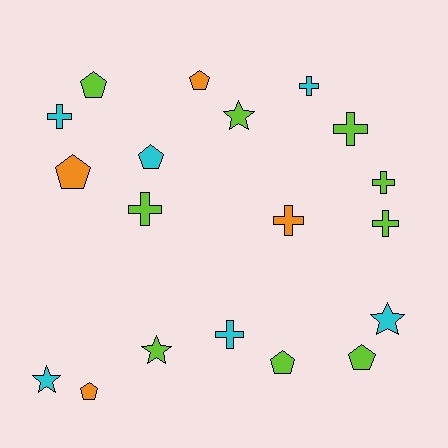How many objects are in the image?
There are 19 objects.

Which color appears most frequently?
Lime, with 9 objects.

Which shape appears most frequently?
Cross, with 8 objects.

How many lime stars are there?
There are 2 lime stars.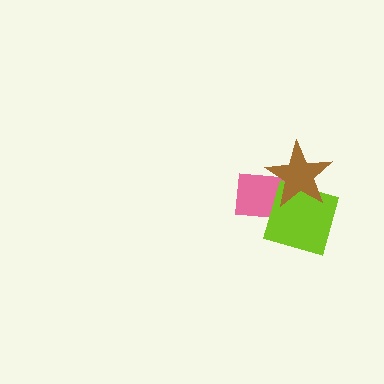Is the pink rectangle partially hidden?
Yes, it is partially covered by another shape.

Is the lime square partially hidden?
Yes, it is partially covered by another shape.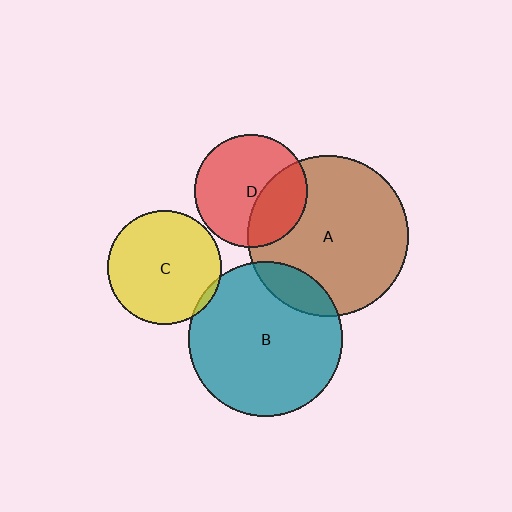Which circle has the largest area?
Circle A (brown).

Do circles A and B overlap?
Yes.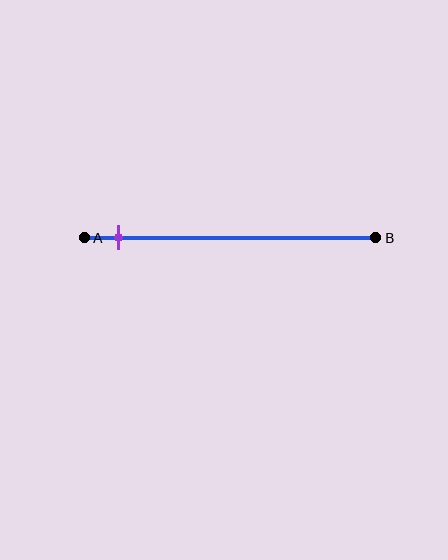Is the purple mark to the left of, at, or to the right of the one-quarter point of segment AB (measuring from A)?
The purple mark is to the left of the one-quarter point of segment AB.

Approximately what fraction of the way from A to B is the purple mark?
The purple mark is approximately 10% of the way from A to B.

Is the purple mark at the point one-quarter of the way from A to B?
No, the mark is at about 10% from A, not at the 25% one-quarter point.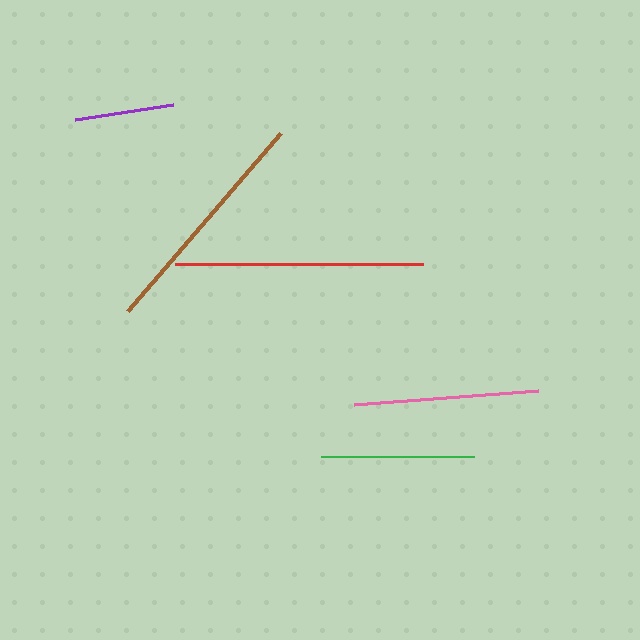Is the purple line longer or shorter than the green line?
The green line is longer than the purple line.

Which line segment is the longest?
The red line is the longest at approximately 248 pixels.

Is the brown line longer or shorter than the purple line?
The brown line is longer than the purple line.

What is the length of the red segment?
The red segment is approximately 248 pixels long.